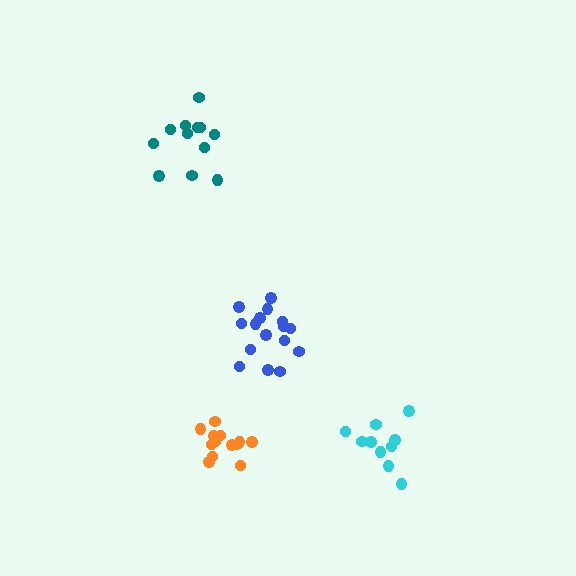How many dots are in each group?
Group 1: 12 dots, Group 2: 13 dots, Group 3: 10 dots, Group 4: 16 dots (51 total).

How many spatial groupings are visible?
There are 4 spatial groupings.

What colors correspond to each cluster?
The clusters are colored: teal, orange, cyan, blue.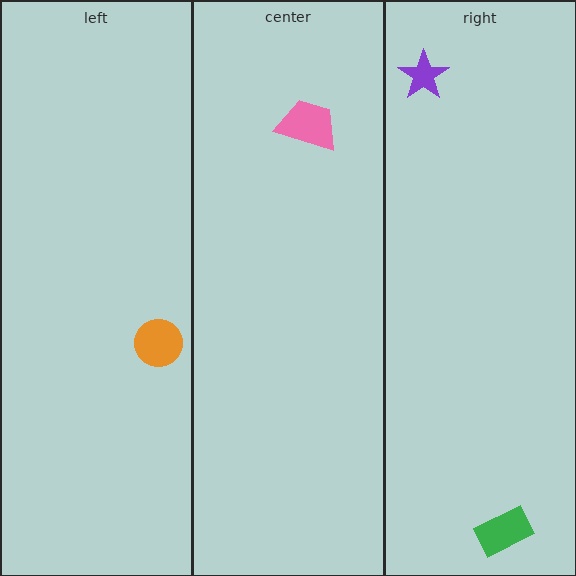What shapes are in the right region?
The purple star, the green rectangle.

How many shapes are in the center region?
1.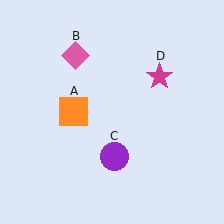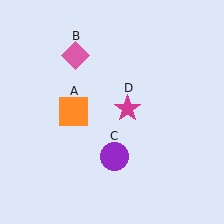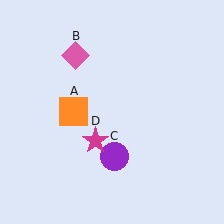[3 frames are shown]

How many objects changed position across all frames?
1 object changed position: magenta star (object D).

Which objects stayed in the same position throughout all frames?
Orange square (object A) and pink diamond (object B) and purple circle (object C) remained stationary.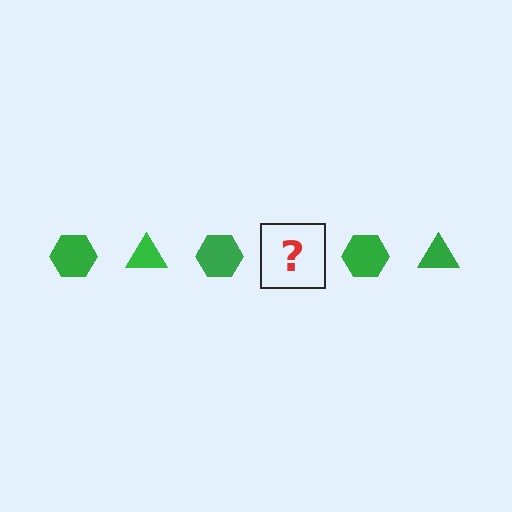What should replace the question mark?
The question mark should be replaced with a green triangle.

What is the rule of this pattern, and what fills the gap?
The rule is that the pattern cycles through hexagon, triangle shapes in green. The gap should be filled with a green triangle.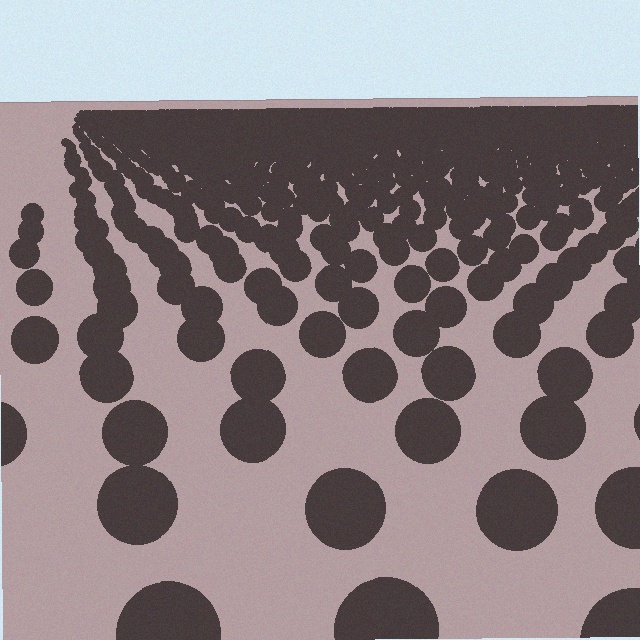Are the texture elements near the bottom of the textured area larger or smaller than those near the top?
Larger. Near the bottom, elements are closer to the viewer and appear at a bigger on-screen size.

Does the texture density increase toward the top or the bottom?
Density increases toward the top.